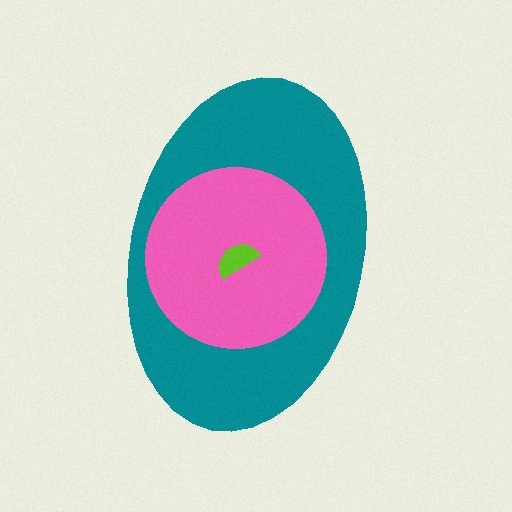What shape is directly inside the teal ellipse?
The pink circle.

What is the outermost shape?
The teal ellipse.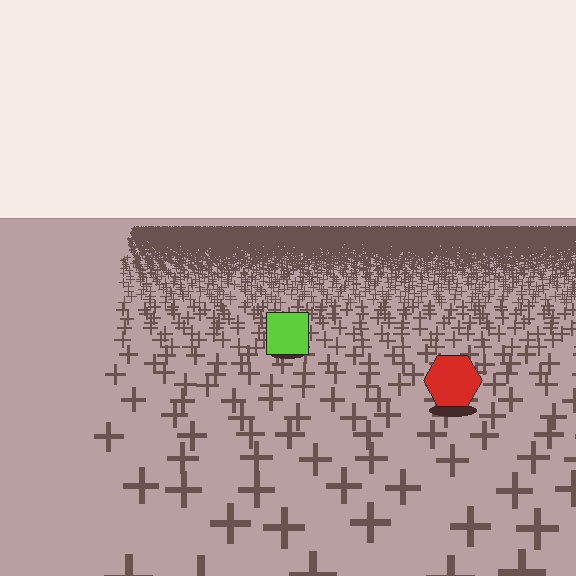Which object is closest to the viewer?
The red hexagon is closest. The texture marks near it are larger and more spread out.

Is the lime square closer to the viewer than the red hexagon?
No. The red hexagon is closer — you can tell from the texture gradient: the ground texture is coarser near it.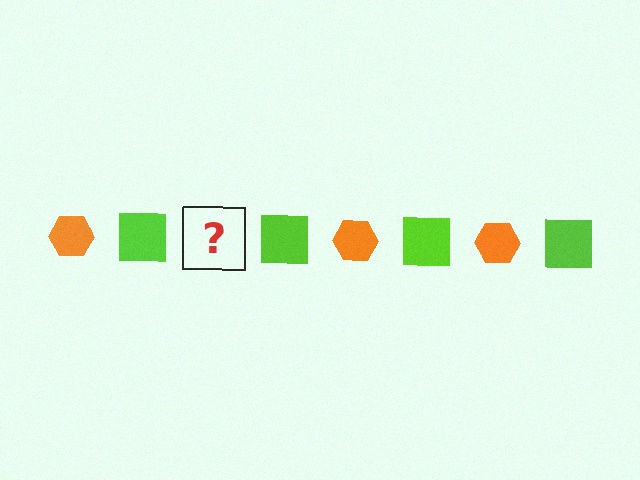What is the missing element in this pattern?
The missing element is an orange hexagon.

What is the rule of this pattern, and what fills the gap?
The rule is that the pattern alternates between orange hexagon and lime square. The gap should be filled with an orange hexagon.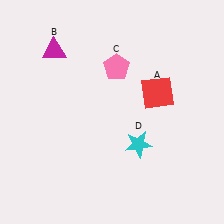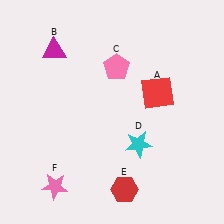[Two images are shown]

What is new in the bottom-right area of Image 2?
A red hexagon (E) was added in the bottom-right area of Image 2.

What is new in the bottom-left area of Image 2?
A pink star (F) was added in the bottom-left area of Image 2.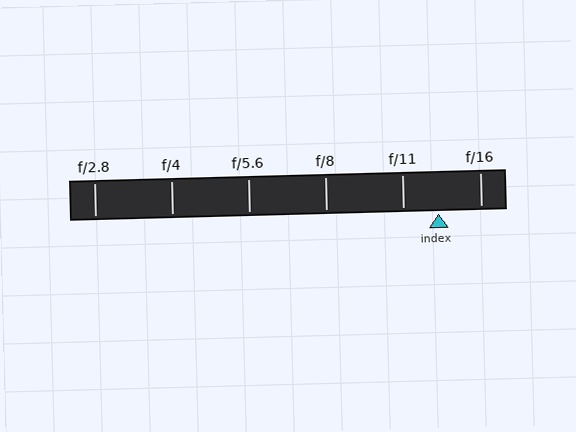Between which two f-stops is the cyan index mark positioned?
The index mark is between f/11 and f/16.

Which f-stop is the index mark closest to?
The index mark is closest to f/11.